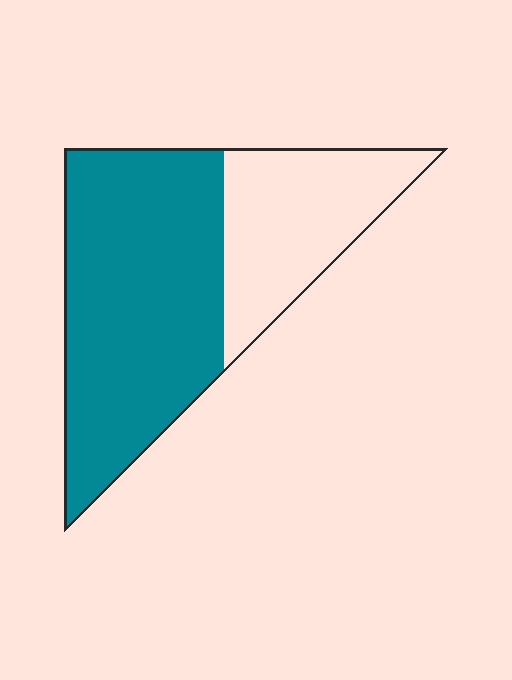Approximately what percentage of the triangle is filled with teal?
Approximately 65%.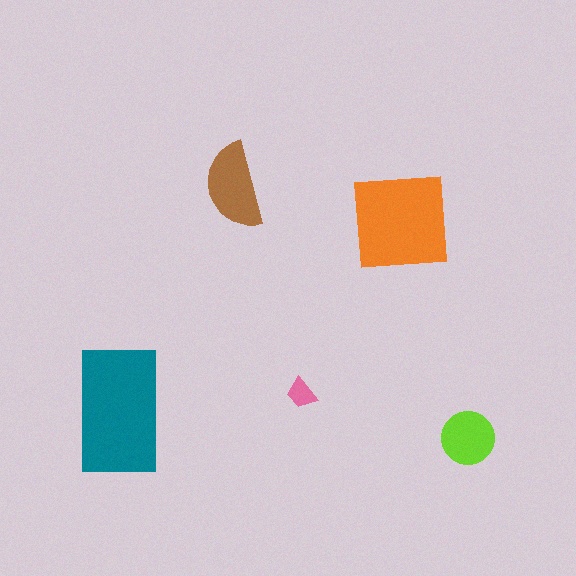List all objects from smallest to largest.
The pink trapezoid, the lime circle, the brown semicircle, the orange square, the teal rectangle.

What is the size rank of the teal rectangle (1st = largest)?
1st.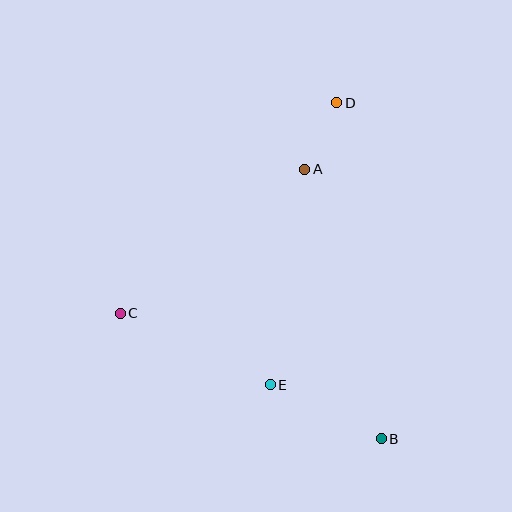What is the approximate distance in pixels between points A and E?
The distance between A and E is approximately 219 pixels.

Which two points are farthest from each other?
Points B and D are farthest from each other.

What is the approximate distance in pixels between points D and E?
The distance between D and E is approximately 290 pixels.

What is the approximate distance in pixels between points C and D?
The distance between C and D is approximately 302 pixels.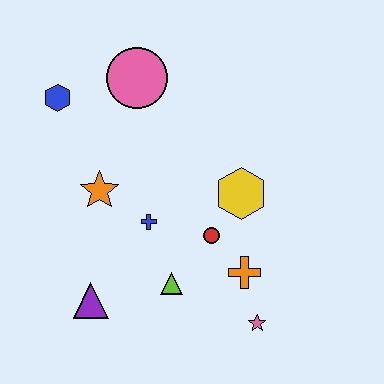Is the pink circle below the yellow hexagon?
No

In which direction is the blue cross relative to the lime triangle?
The blue cross is above the lime triangle.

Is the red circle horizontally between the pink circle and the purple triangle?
No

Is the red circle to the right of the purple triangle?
Yes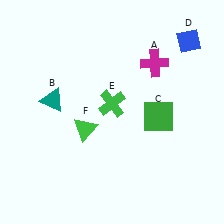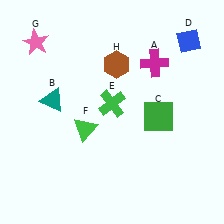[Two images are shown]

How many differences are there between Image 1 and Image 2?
There are 2 differences between the two images.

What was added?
A pink star (G), a brown hexagon (H) were added in Image 2.